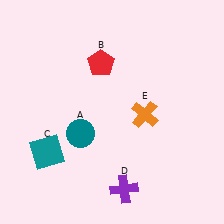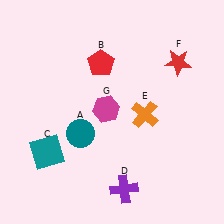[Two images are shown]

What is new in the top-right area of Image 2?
A red star (F) was added in the top-right area of Image 2.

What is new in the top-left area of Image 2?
A magenta hexagon (G) was added in the top-left area of Image 2.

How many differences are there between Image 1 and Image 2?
There are 2 differences between the two images.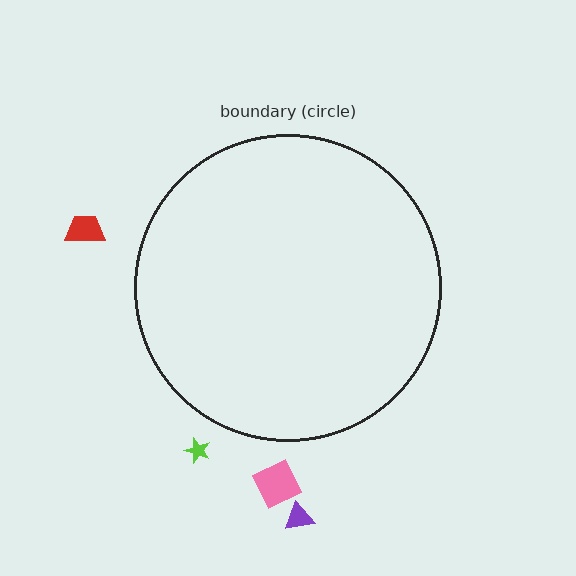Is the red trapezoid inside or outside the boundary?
Outside.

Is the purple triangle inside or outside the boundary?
Outside.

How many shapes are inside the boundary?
0 inside, 4 outside.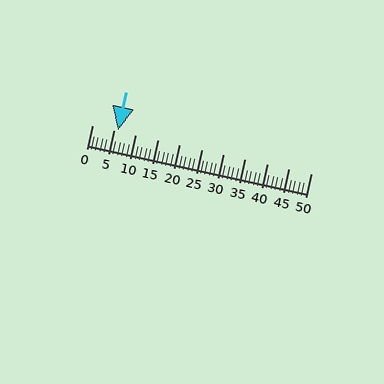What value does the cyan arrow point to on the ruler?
The cyan arrow points to approximately 6.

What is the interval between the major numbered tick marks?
The major tick marks are spaced 5 units apart.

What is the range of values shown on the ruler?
The ruler shows values from 0 to 50.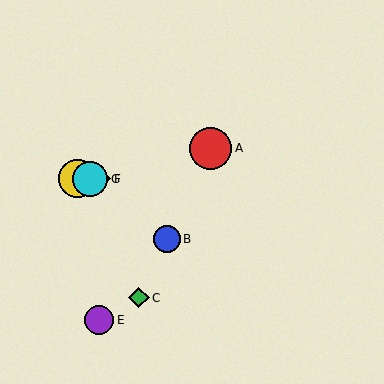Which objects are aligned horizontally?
Objects D, F, G are aligned horizontally.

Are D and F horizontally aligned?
Yes, both are at y≈179.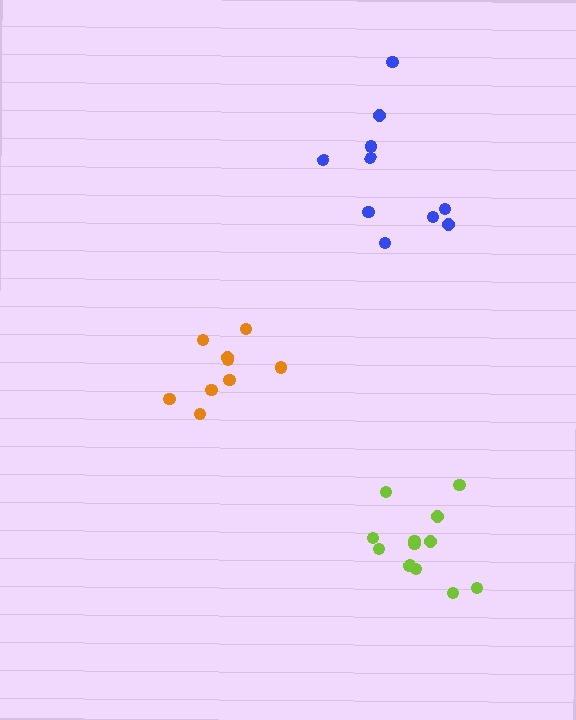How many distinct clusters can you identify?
There are 3 distinct clusters.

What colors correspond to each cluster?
The clusters are colored: orange, lime, blue.